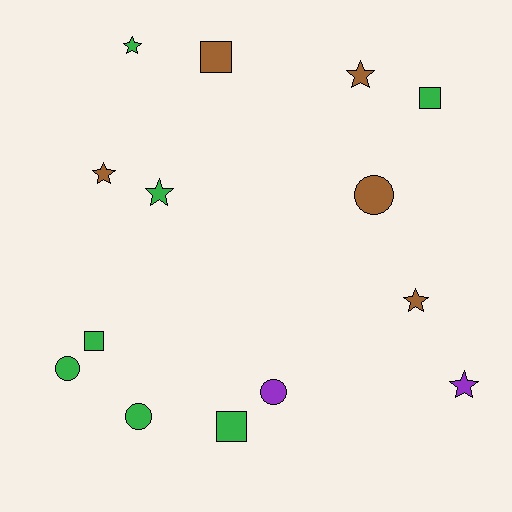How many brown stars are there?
There are 3 brown stars.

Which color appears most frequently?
Green, with 7 objects.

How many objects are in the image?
There are 14 objects.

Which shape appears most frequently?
Star, with 6 objects.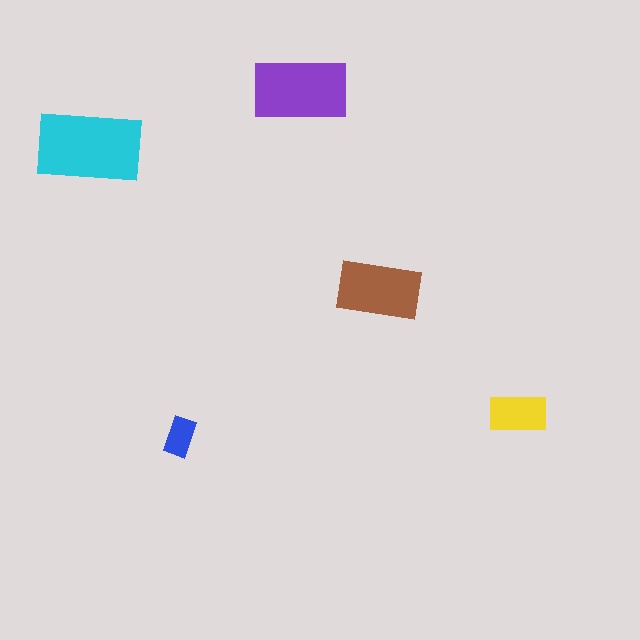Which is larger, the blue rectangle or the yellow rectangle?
The yellow one.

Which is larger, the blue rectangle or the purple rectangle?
The purple one.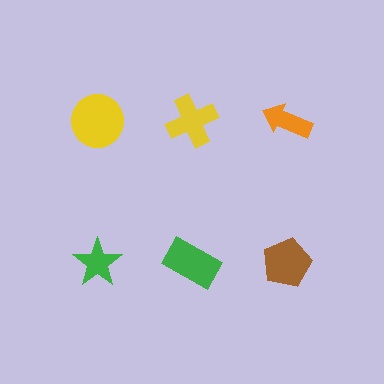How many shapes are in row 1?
3 shapes.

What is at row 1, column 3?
An orange arrow.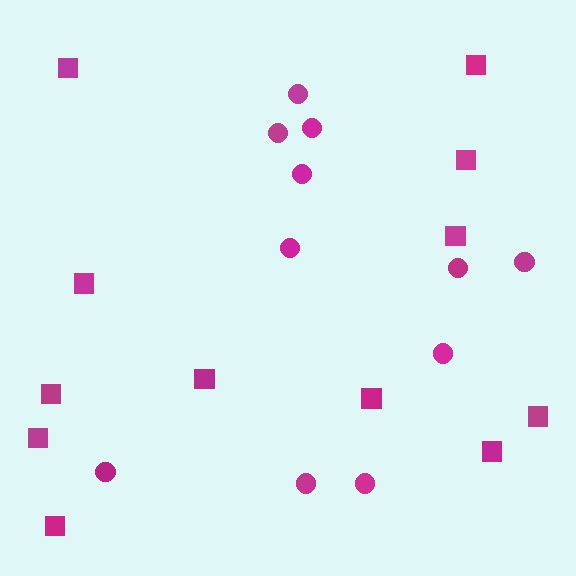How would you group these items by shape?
There are 2 groups: one group of squares (12) and one group of circles (11).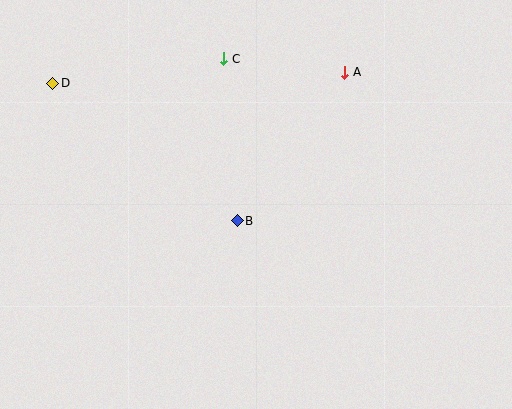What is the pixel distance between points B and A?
The distance between B and A is 183 pixels.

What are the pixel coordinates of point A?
Point A is at (345, 72).